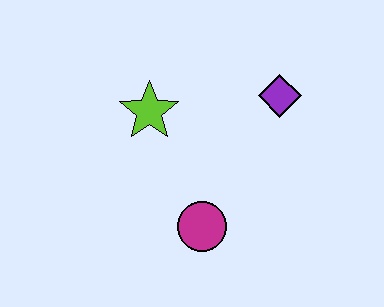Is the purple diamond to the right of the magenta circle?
Yes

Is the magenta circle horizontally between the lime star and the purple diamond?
Yes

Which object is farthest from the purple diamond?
The magenta circle is farthest from the purple diamond.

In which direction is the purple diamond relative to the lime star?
The purple diamond is to the right of the lime star.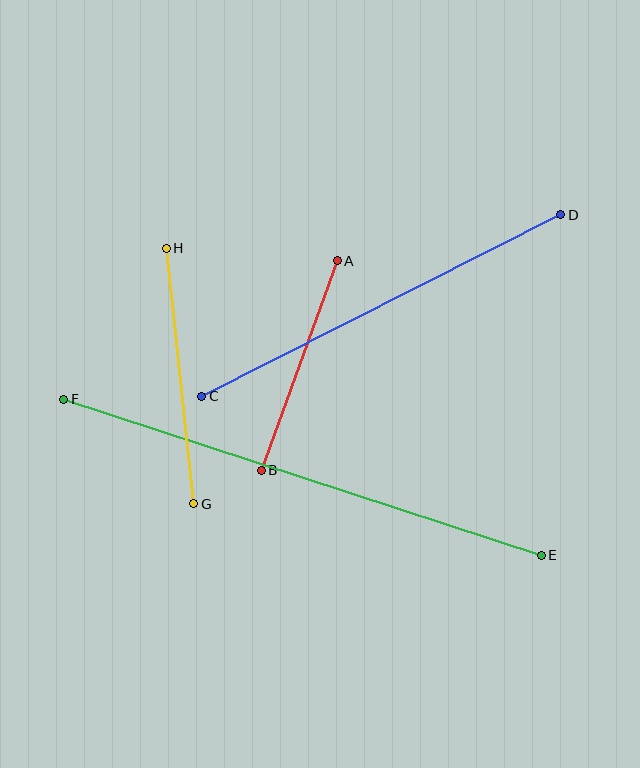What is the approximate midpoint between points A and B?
The midpoint is at approximately (299, 365) pixels.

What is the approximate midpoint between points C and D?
The midpoint is at approximately (381, 306) pixels.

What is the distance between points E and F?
The distance is approximately 502 pixels.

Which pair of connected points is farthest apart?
Points E and F are farthest apart.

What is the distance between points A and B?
The distance is approximately 223 pixels.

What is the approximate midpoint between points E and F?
The midpoint is at approximately (303, 477) pixels.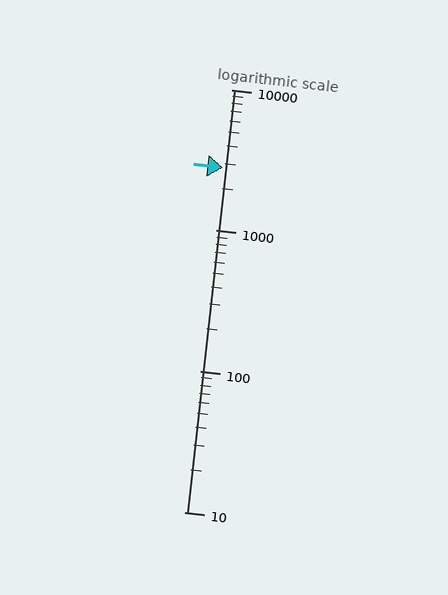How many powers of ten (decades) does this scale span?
The scale spans 3 decades, from 10 to 10000.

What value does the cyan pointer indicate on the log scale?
The pointer indicates approximately 2800.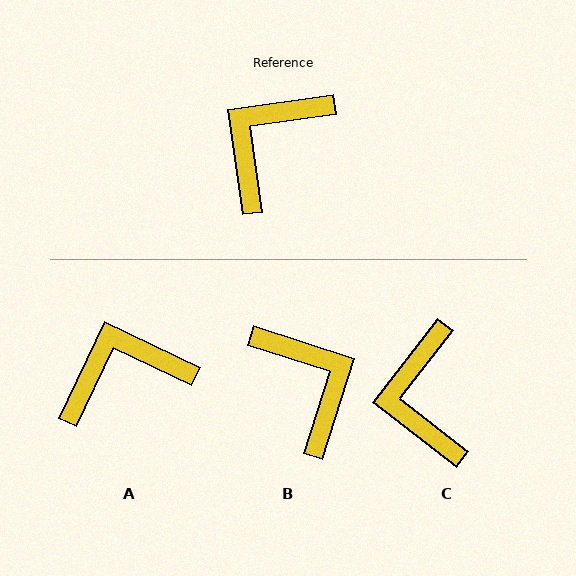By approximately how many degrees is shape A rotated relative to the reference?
Approximately 33 degrees clockwise.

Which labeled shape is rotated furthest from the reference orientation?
B, about 116 degrees away.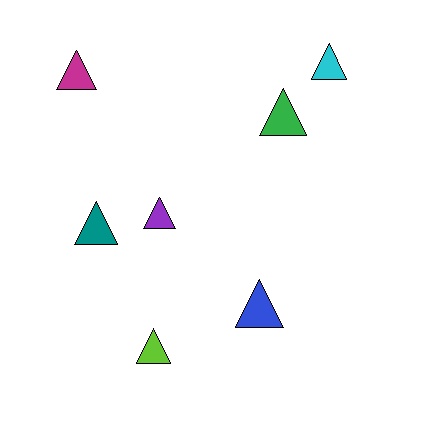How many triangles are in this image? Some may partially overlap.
There are 7 triangles.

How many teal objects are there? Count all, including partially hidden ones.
There is 1 teal object.